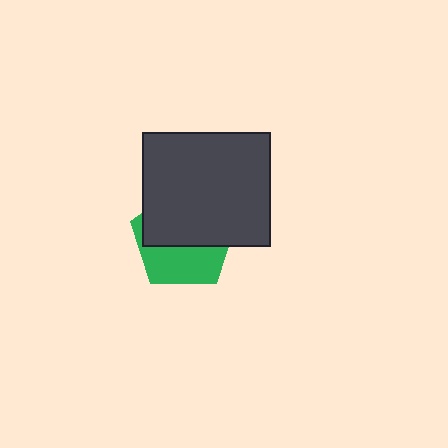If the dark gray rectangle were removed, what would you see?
You would see the complete green pentagon.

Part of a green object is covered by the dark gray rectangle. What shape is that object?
It is a pentagon.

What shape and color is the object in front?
The object in front is a dark gray rectangle.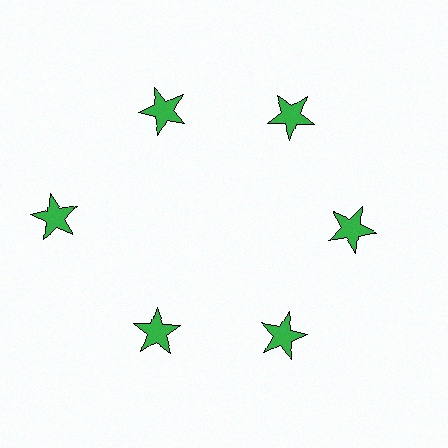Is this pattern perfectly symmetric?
No. The 6 green stars are arranged in a ring, but one element near the 9 o'clock position is pushed outward from the center, breaking the 6-fold rotational symmetry.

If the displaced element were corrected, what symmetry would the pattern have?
It would have 6-fold rotational symmetry — the pattern would map onto itself every 60 degrees.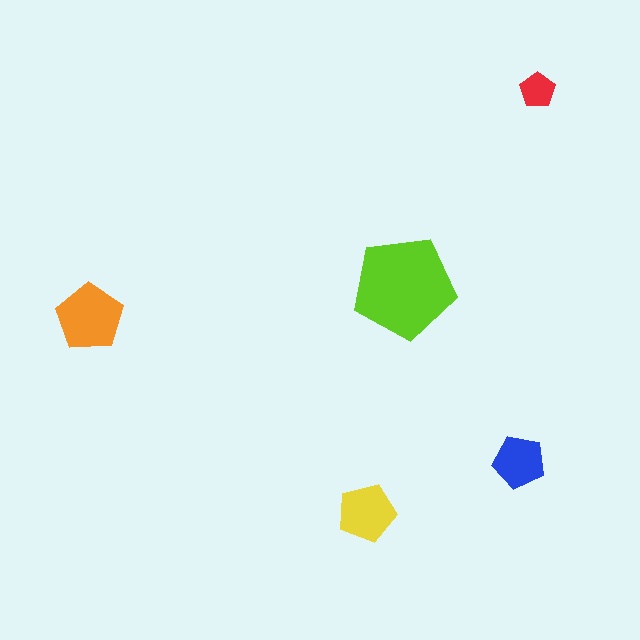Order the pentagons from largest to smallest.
the lime one, the orange one, the yellow one, the blue one, the red one.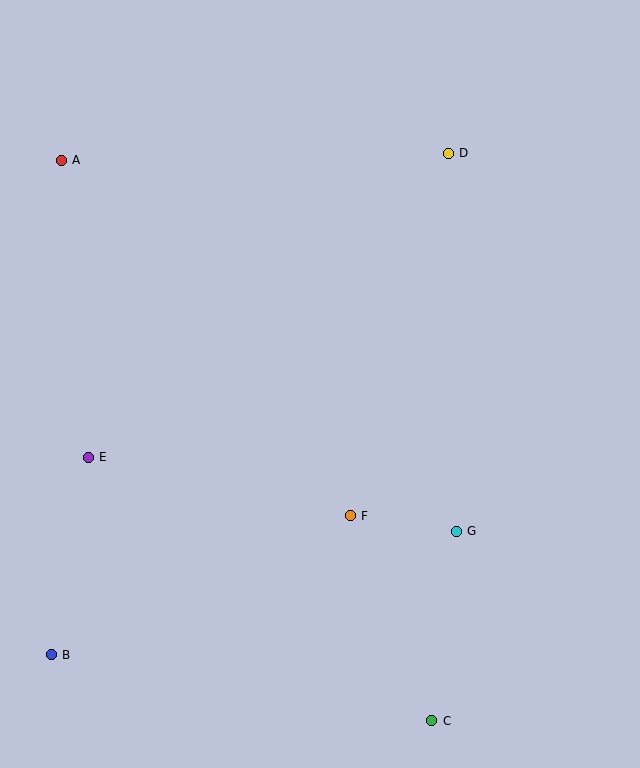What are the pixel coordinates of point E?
Point E is at (88, 457).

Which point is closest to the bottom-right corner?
Point C is closest to the bottom-right corner.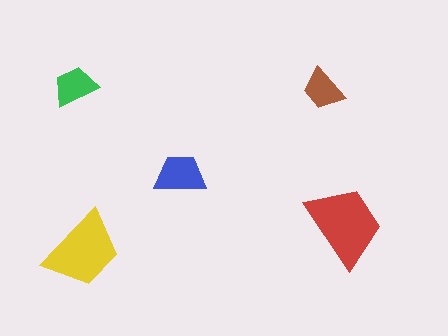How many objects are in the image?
There are 5 objects in the image.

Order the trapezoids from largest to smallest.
the red one, the yellow one, the blue one, the green one, the brown one.